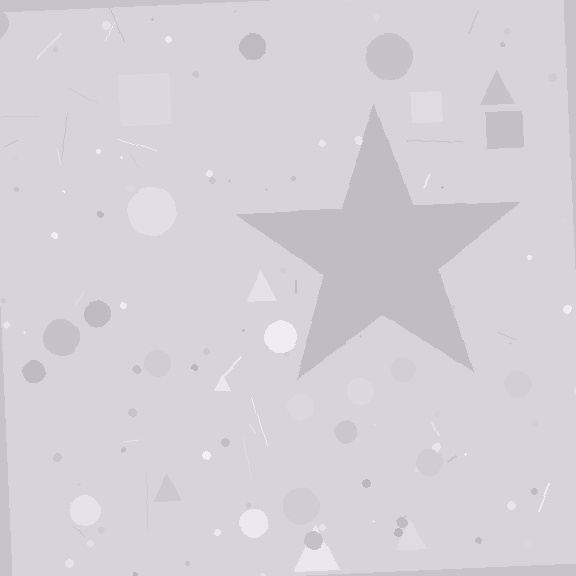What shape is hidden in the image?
A star is hidden in the image.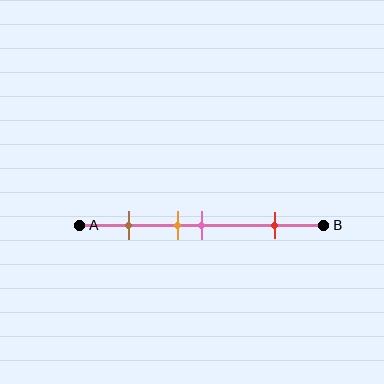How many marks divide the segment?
There are 4 marks dividing the segment.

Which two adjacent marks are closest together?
The orange and pink marks are the closest adjacent pair.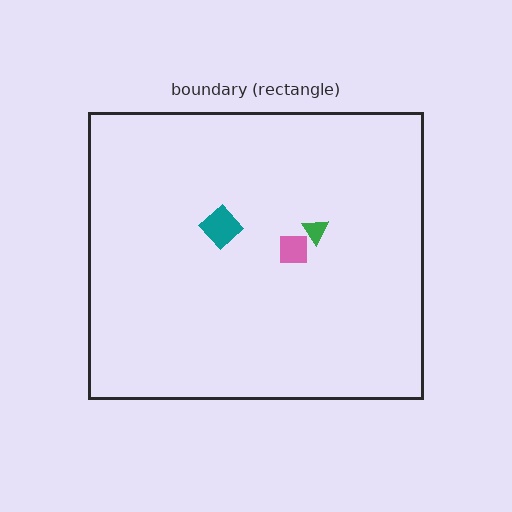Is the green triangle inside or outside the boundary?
Inside.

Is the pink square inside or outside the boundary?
Inside.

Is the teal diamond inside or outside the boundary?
Inside.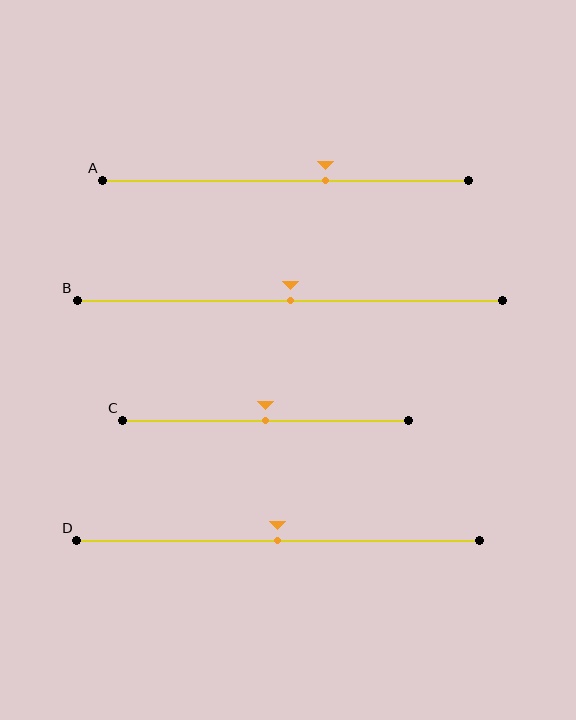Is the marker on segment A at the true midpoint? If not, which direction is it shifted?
No, the marker on segment A is shifted to the right by about 11% of the segment length.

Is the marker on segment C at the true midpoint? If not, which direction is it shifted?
Yes, the marker on segment C is at the true midpoint.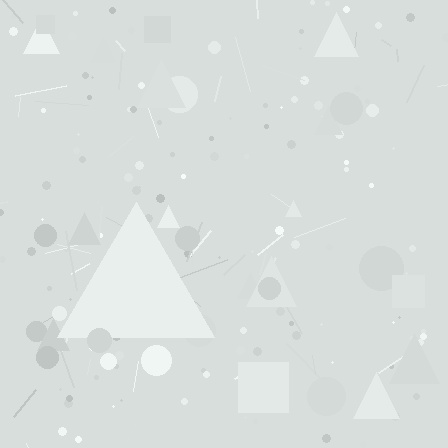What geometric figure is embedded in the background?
A triangle is embedded in the background.